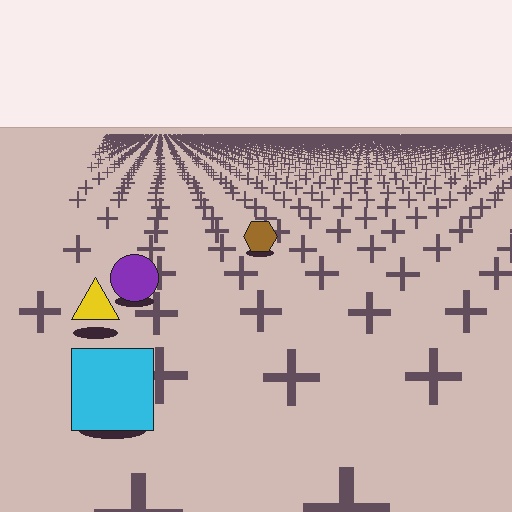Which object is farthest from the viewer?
The brown hexagon is farthest from the viewer. It appears smaller and the ground texture around it is denser.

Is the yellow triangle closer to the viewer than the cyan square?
No. The cyan square is closer — you can tell from the texture gradient: the ground texture is coarser near it.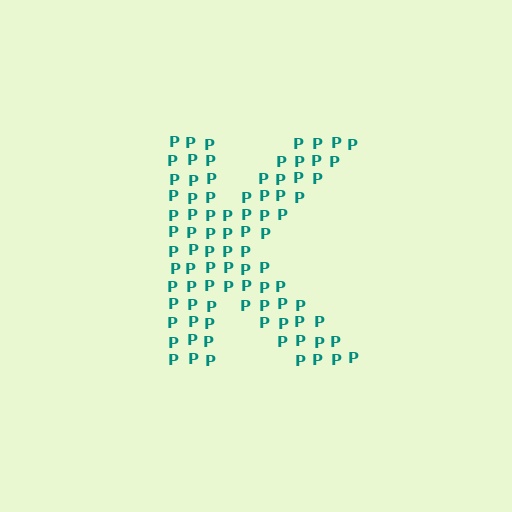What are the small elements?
The small elements are letter P's.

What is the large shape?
The large shape is the letter K.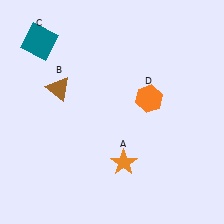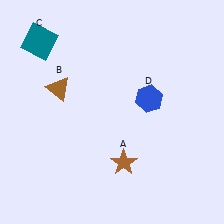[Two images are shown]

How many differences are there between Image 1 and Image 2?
There are 2 differences between the two images.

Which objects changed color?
A changed from orange to brown. D changed from orange to blue.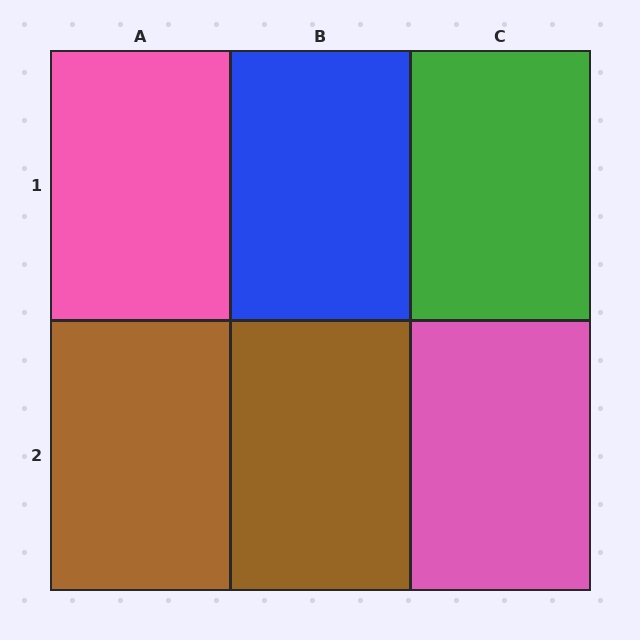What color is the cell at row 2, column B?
Brown.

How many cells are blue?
1 cell is blue.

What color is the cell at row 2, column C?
Pink.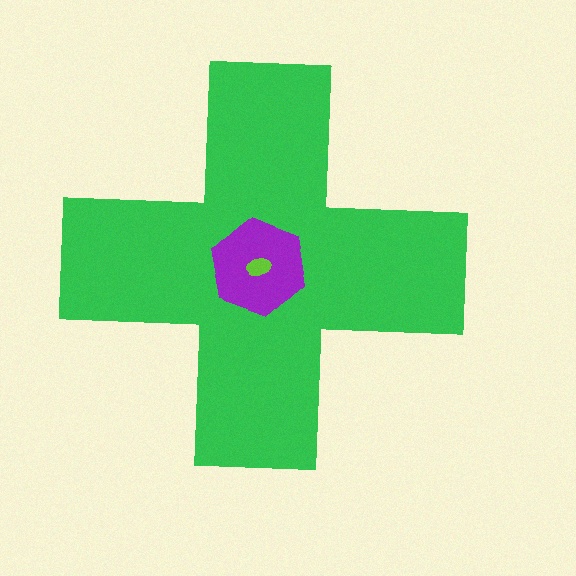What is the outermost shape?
The green cross.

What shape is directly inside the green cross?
The purple hexagon.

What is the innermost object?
The lime ellipse.